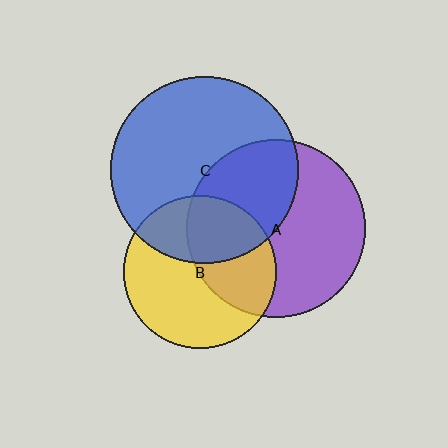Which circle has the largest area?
Circle C (blue).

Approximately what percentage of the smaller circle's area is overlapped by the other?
Approximately 35%.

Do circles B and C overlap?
Yes.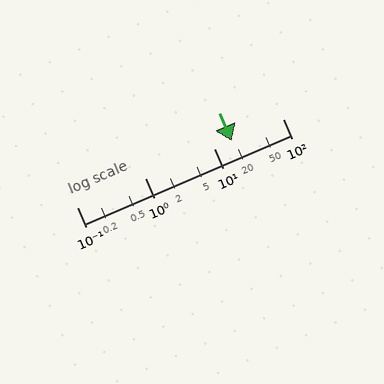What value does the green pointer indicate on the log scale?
The pointer indicates approximately 18.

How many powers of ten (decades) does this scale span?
The scale spans 3 decades, from 0.1 to 100.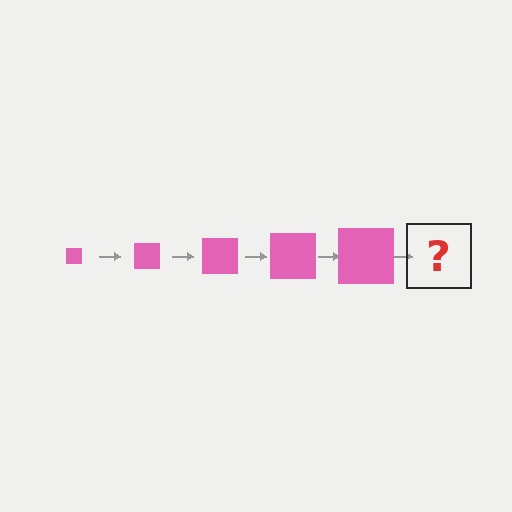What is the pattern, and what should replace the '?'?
The pattern is that the square gets progressively larger each step. The '?' should be a pink square, larger than the previous one.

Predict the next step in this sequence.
The next step is a pink square, larger than the previous one.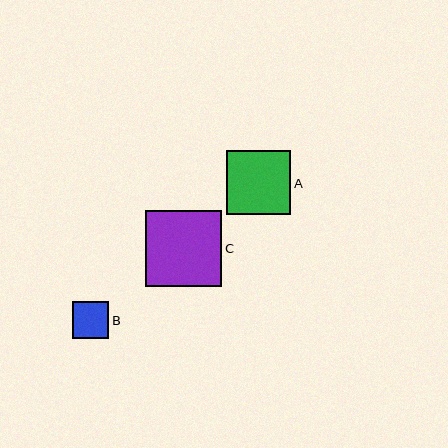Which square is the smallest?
Square B is the smallest with a size of approximately 36 pixels.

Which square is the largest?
Square C is the largest with a size of approximately 76 pixels.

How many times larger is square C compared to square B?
Square C is approximately 2.1 times the size of square B.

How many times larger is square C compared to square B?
Square C is approximately 2.1 times the size of square B.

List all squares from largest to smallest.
From largest to smallest: C, A, B.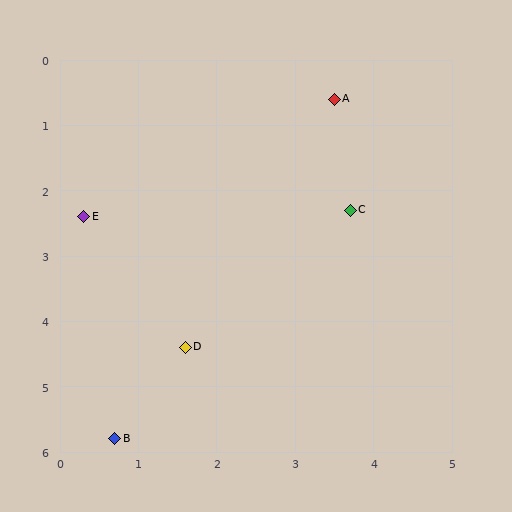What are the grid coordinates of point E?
Point E is at approximately (0.3, 2.4).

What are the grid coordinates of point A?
Point A is at approximately (3.5, 0.6).